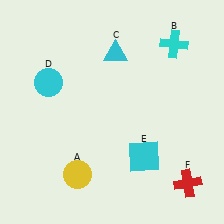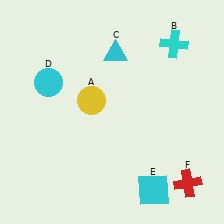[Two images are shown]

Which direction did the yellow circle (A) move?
The yellow circle (A) moved up.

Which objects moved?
The objects that moved are: the yellow circle (A), the cyan square (E).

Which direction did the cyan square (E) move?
The cyan square (E) moved down.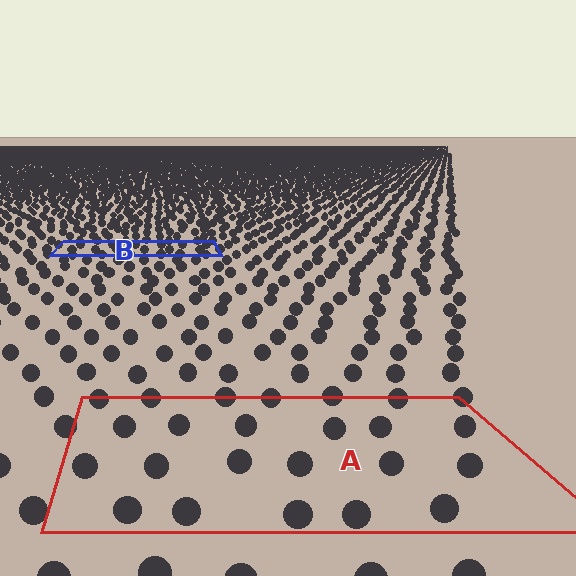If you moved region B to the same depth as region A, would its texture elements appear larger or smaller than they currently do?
They would appear larger. At a closer depth, the same texture elements are projected at a bigger on-screen size.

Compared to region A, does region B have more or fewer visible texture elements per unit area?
Region B has more texture elements per unit area — they are packed more densely because it is farther away.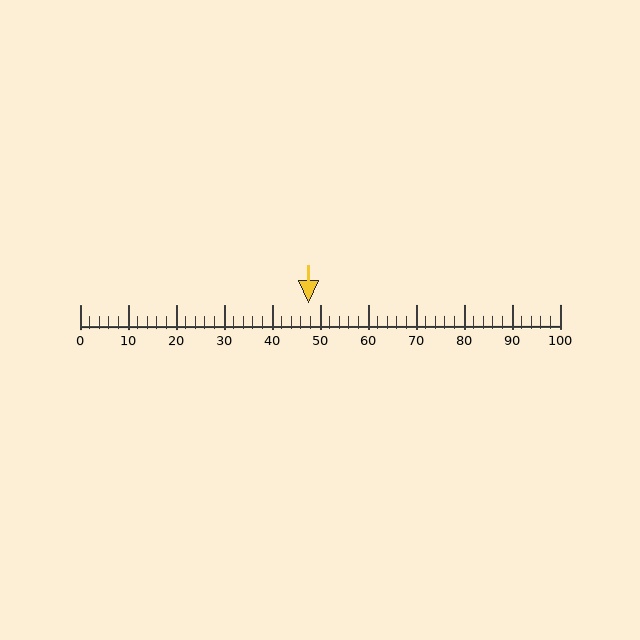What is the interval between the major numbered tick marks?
The major tick marks are spaced 10 units apart.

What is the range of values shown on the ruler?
The ruler shows values from 0 to 100.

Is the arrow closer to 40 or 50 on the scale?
The arrow is closer to 50.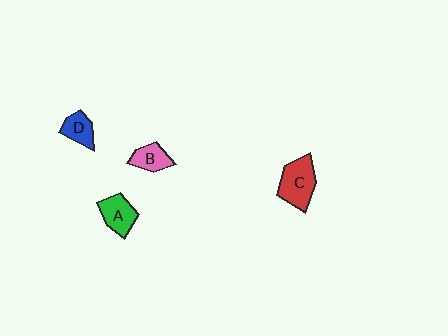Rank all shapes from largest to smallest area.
From largest to smallest: C (red), A (green), B (pink), D (blue).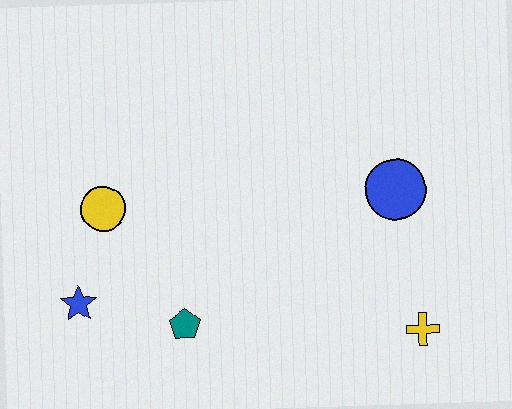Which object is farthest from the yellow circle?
The yellow cross is farthest from the yellow circle.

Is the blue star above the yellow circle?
No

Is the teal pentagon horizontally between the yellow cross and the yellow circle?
Yes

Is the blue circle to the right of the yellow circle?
Yes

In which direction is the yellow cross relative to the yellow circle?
The yellow cross is to the right of the yellow circle.